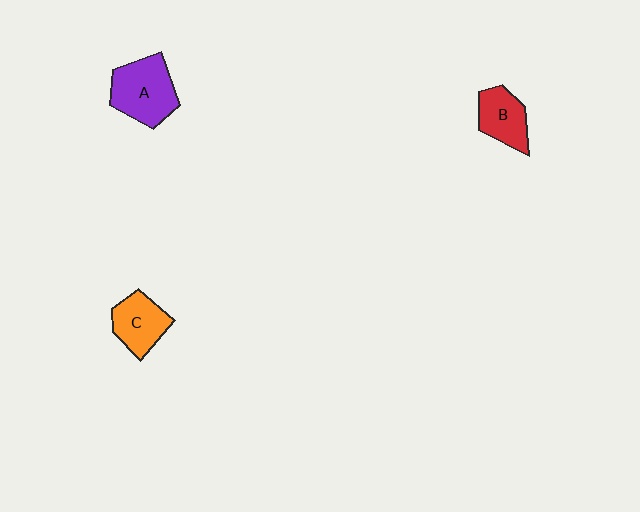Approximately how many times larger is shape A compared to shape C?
Approximately 1.4 times.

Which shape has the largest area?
Shape A (purple).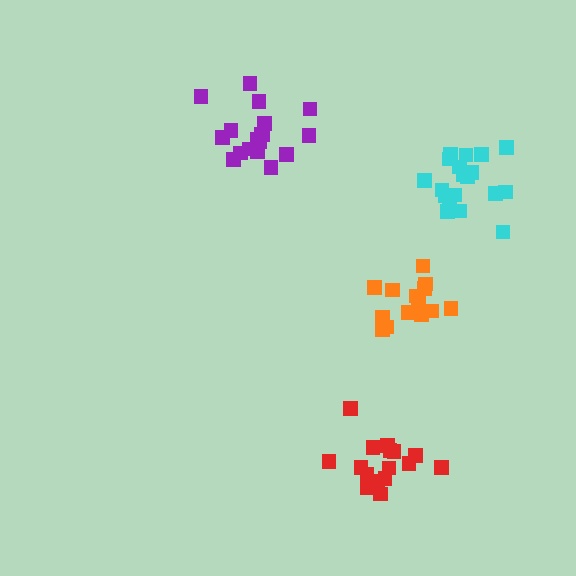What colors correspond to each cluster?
The clusters are colored: orange, cyan, purple, red.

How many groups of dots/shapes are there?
There are 4 groups.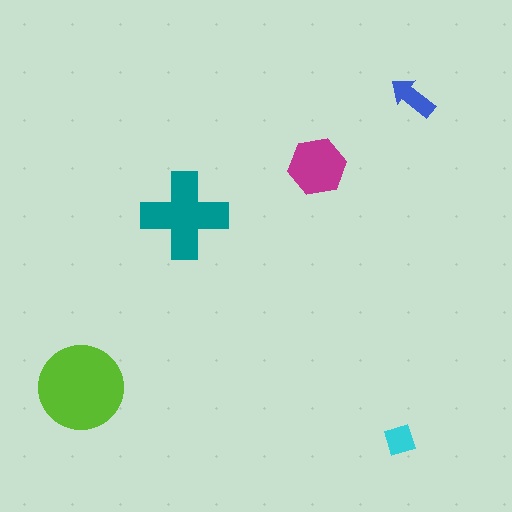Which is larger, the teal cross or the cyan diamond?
The teal cross.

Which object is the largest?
The lime circle.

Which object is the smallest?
The cyan diamond.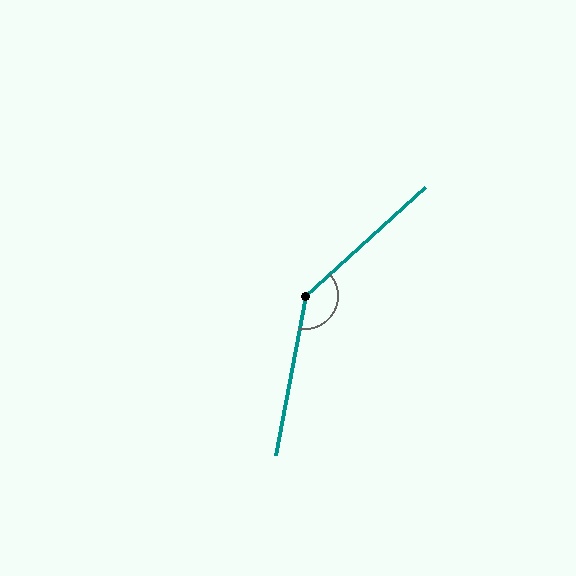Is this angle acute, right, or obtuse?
It is obtuse.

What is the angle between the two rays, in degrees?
Approximately 143 degrees.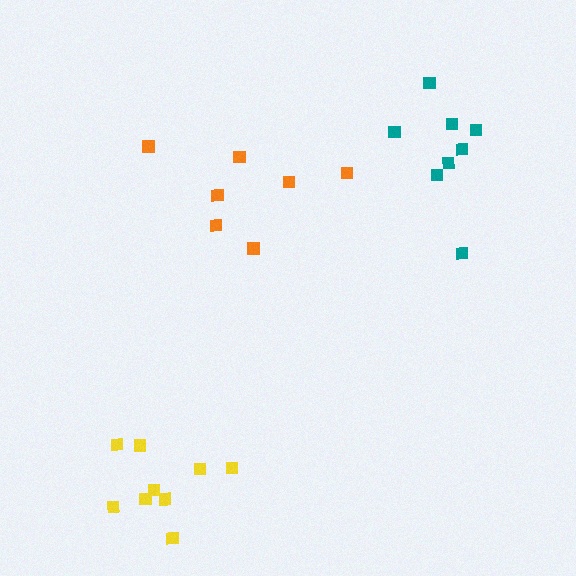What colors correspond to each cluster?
The clusters are colored: yellow, teal, orange.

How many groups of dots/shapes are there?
There are 3 groups.